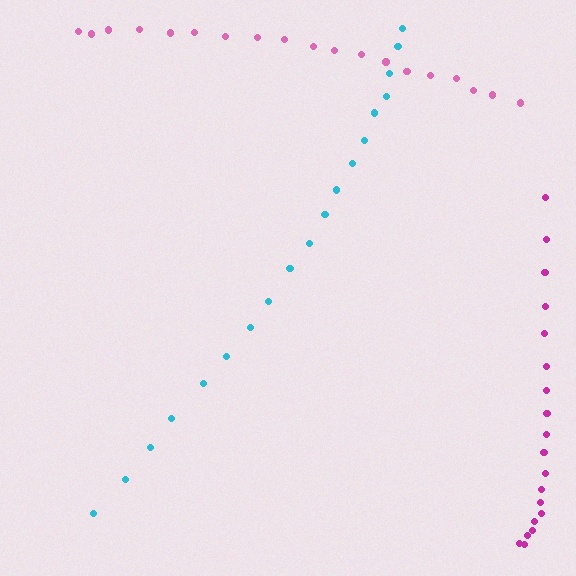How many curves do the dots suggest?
There are 3 distinct paths.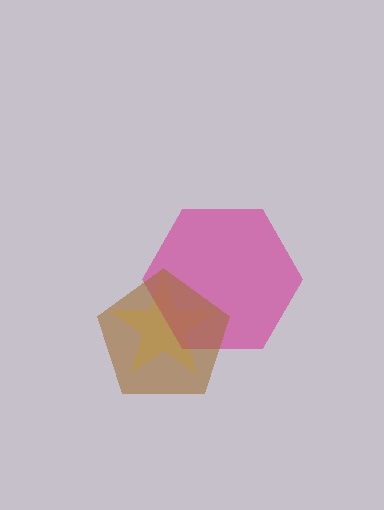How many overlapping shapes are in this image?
There are 3 overlapping shapes in the image.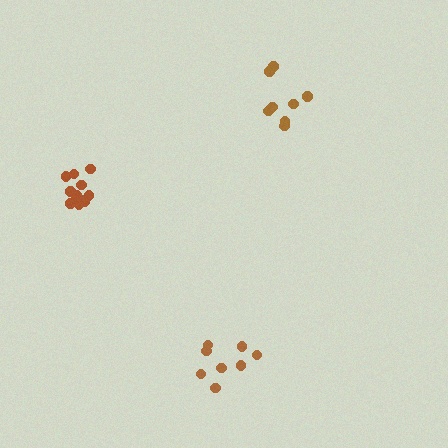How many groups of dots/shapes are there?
There are 3 groups.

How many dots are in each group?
Group 1: 8 dots, Group 2: 8 dots, Group 3: 12 dots (28 total).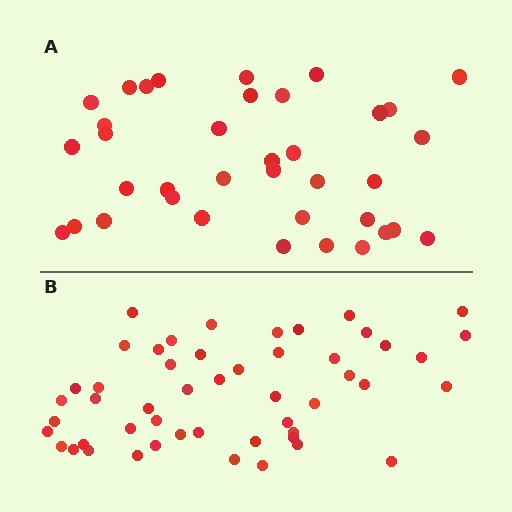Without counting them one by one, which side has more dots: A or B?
Region B (the bottom region) has more dots.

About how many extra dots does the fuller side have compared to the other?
Region B has approximately 15 more dots than region A.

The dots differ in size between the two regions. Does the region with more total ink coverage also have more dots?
No. Region A has more total ink coverage because its dots are larger, but region B actually contains more individual dots. Total area can be misleading — the number of items is what matters here.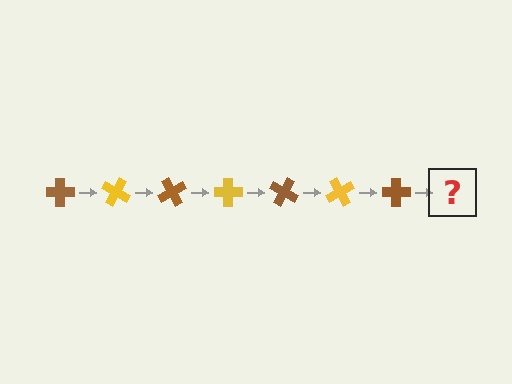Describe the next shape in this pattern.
It should be a yellow cross, rotated 210 degrees from the start.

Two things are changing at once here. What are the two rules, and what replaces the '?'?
The two rules are that it rotates 30 degrees each step and the color cycles through brown and yellow. The '?' should be a yellow cross, rotated 210 degrees from the start.